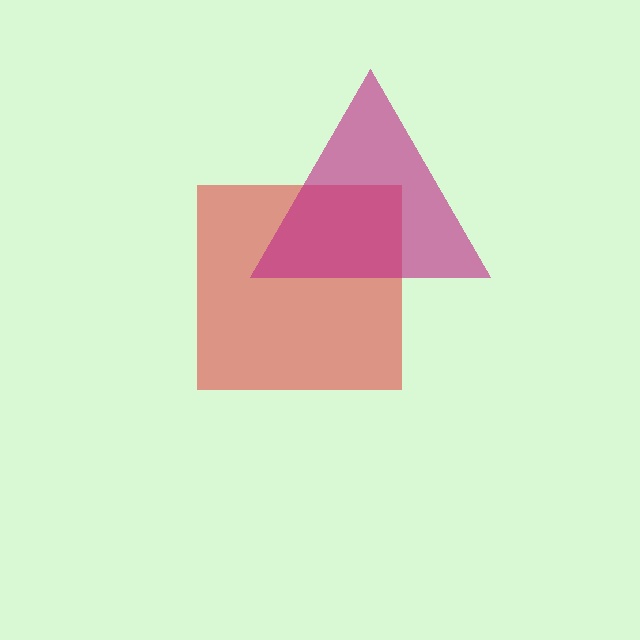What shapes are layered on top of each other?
The layered shapes are: a red square, a magenta triangle.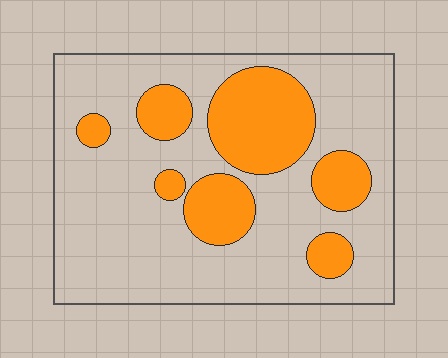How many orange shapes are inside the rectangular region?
7.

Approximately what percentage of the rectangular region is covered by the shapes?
Approximately 25%.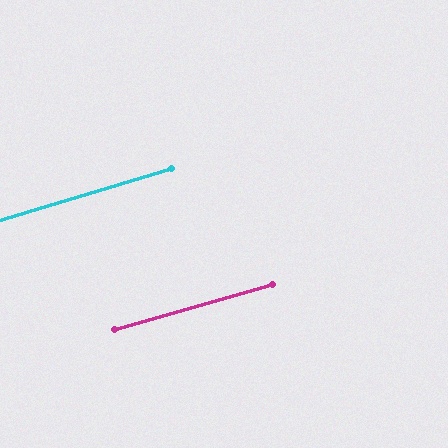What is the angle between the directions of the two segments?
Approximately 1 degree.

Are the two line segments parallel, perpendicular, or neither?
Parallel — their directions differ by only 0.8°.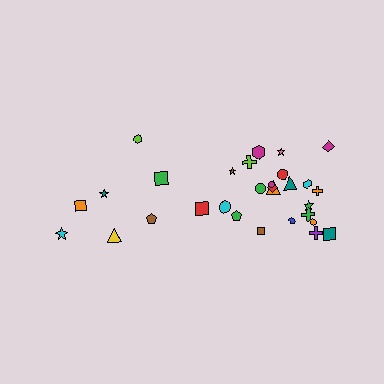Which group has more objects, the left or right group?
The right group.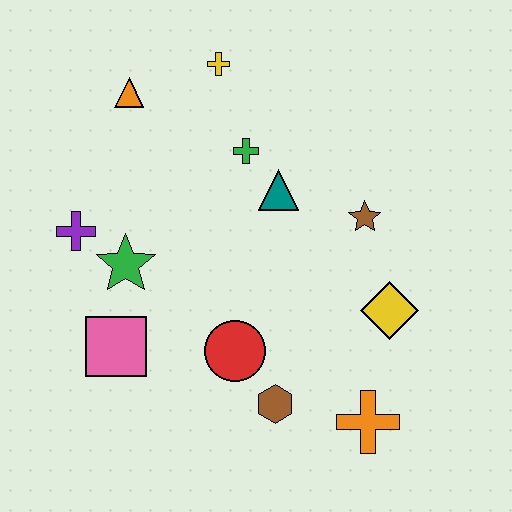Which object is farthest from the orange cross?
The orange triangle is farthest from the orange cross.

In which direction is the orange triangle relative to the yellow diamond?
The orange triangle is to the left of the yellow diamond.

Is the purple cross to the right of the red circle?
No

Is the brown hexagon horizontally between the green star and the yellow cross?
No